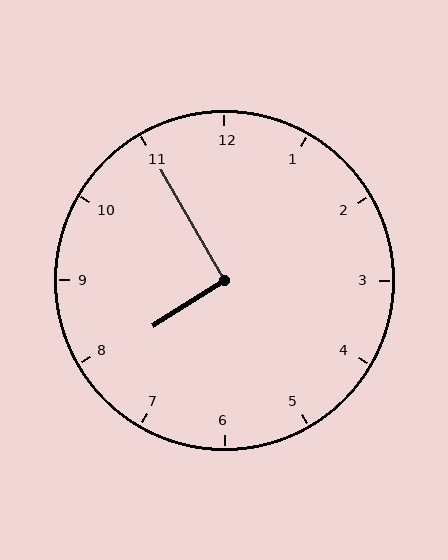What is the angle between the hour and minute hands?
Approximately 92 degrees.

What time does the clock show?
7:55.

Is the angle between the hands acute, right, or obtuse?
It is right.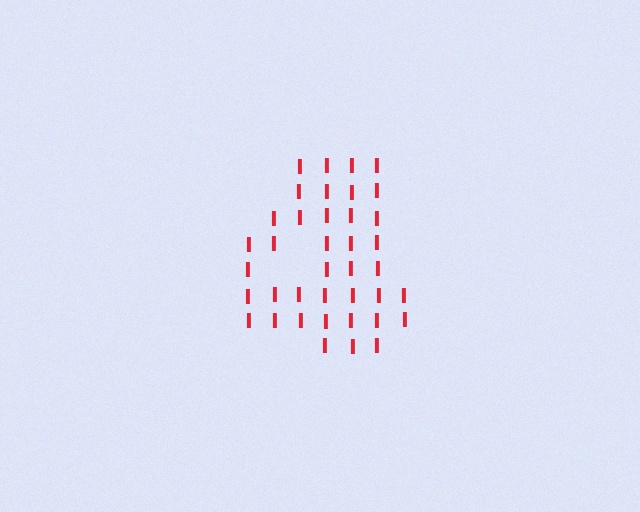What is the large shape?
The large shape is the digit 4.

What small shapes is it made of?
It is made of small letter I's.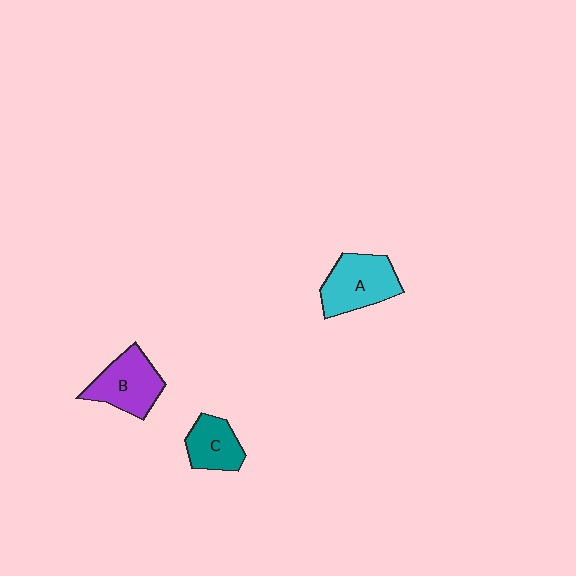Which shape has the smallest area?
Shape C (teal).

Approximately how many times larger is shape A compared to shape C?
Approximately 1.5 times.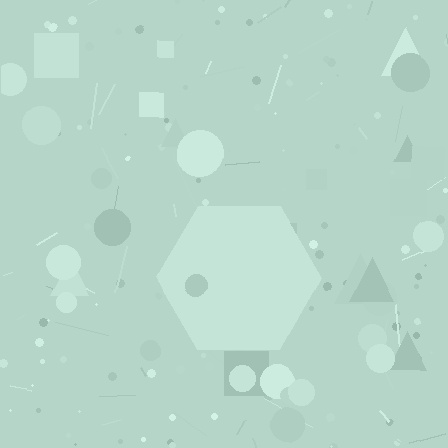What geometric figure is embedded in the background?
A hexagon is embedded in the background.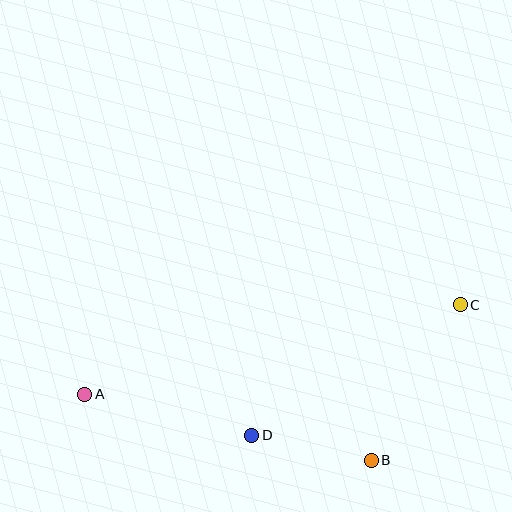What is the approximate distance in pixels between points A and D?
The distance between A and D is approximately 172 pixels.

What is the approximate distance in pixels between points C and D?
The distance between C and D is approximately 246 pixels.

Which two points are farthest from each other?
Points A and C are farthest from each other.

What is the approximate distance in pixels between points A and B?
The distance between A and B is approximately 294 pixels.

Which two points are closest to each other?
Points B and D are closest to each other.